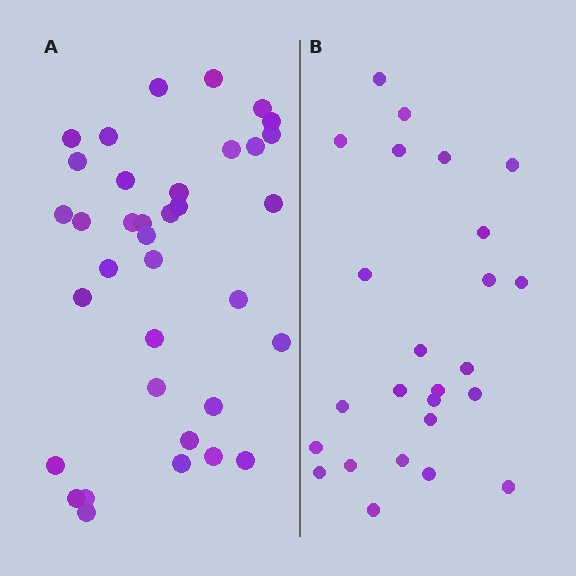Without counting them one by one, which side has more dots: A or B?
Region A (the left region) has more dots.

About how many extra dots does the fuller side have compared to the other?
Region A has roughly 12 or so more dots than region B.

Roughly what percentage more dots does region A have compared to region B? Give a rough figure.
About 45% more.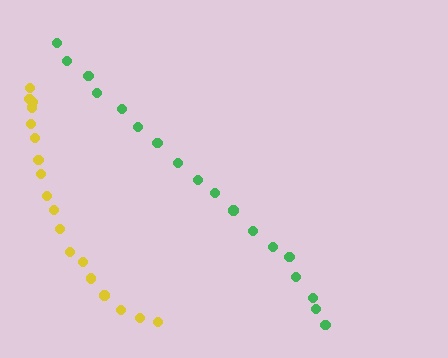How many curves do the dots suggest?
There are 2 distinct paths.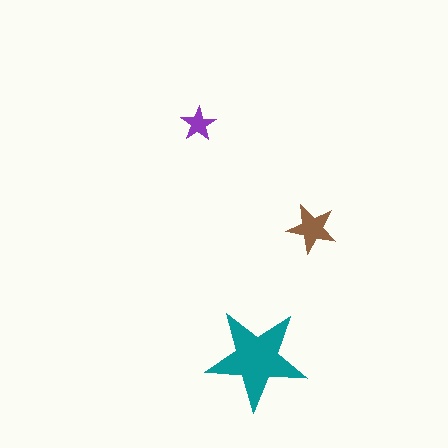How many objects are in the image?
There are 3 objects in the image.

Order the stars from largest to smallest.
the teal one, the brown one, the purple one.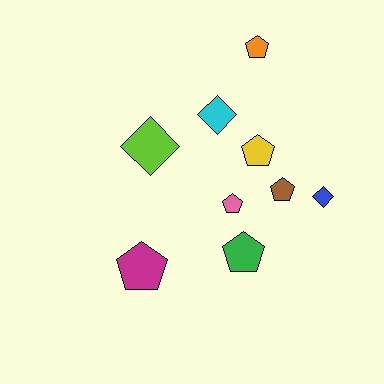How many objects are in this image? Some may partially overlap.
There are 9 objects.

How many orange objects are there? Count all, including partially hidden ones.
There is 1 orange object.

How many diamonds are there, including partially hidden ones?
There are 3 diamonds.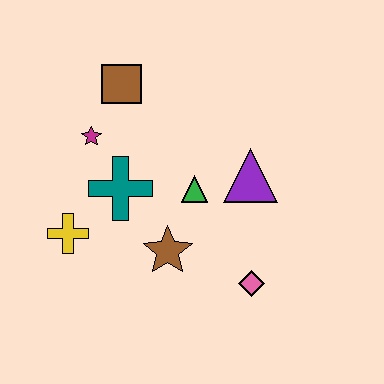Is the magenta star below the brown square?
Yes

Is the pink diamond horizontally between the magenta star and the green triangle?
No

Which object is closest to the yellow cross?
The teal cross is closest to the yellow cross.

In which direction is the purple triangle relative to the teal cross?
The purple triangle is to the right of the teal cross.